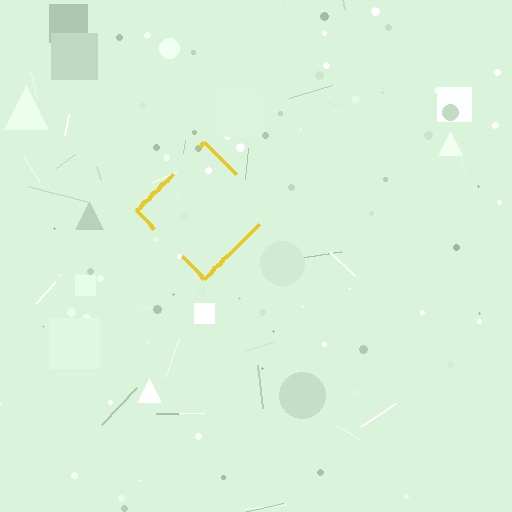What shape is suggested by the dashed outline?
The dashed outline suggests a diamond.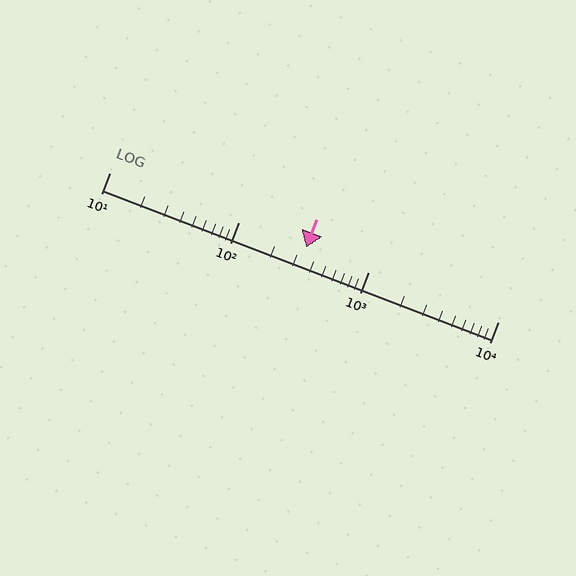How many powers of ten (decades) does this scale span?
The scale spans 3 decades, from 10 to 10000.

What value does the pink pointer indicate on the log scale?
The pointer indicates approximately 330.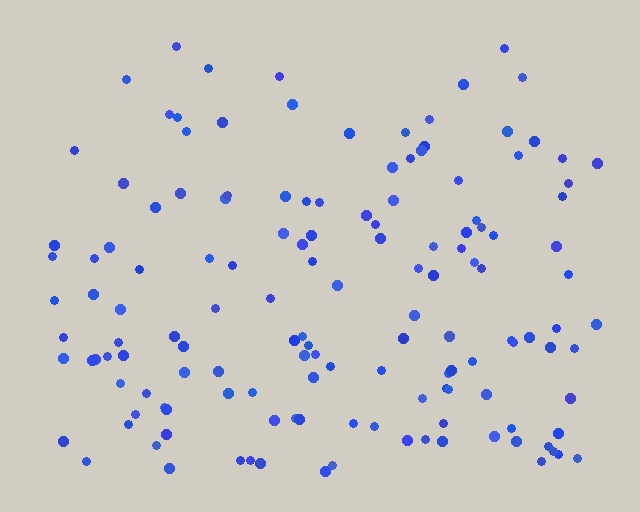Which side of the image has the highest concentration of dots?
The bottom.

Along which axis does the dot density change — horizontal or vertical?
Vertical.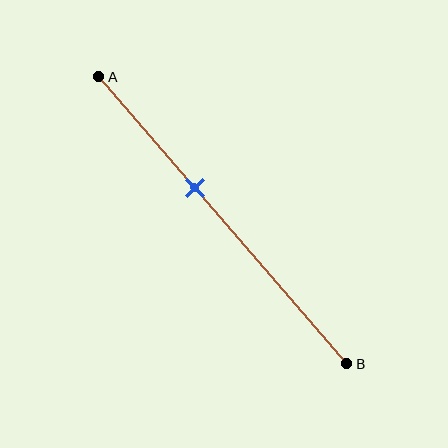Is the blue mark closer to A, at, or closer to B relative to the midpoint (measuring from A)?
The blue mark is closer to point A than the midpoint of segment AB.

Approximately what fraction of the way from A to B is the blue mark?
The blue mark is approximately 40% of the way from A to B.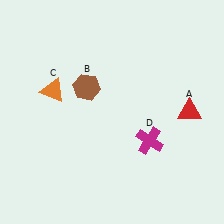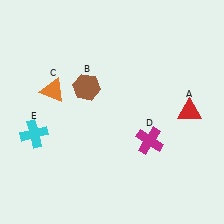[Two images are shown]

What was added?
A cyan cross (E) was added in Image 2.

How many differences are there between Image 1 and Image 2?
There is 1 difference between the two images.